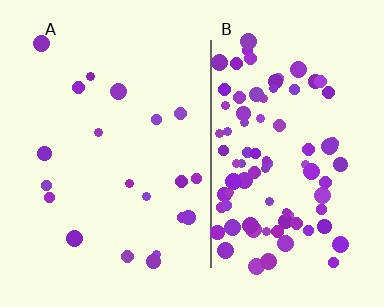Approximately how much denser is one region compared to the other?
Approximately 4.4× — region B over region A.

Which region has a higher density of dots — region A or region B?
B (the right).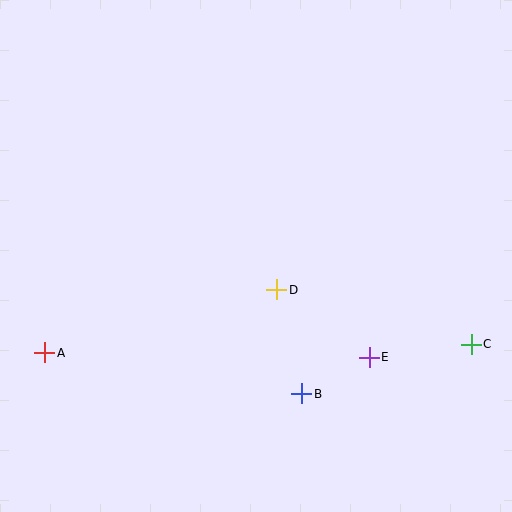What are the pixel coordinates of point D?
Point D is at (277, 290).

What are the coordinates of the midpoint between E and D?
The midpoint between E and D is at (323, 324).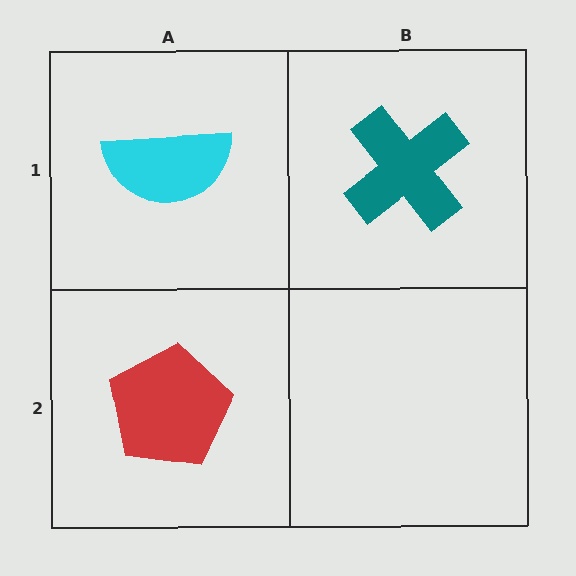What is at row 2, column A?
A red pentagon.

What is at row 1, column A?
A cyan semicircle.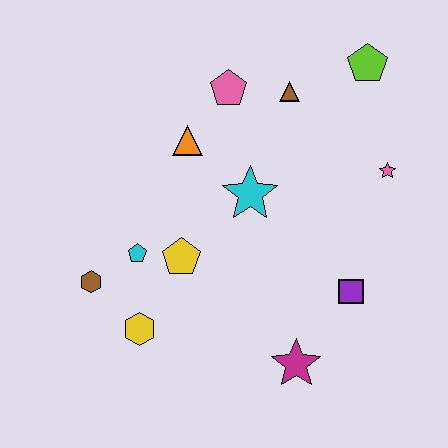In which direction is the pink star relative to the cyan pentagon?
The pink star is to the right of the cyan pentagon.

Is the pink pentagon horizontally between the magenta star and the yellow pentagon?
Yes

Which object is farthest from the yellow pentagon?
The lime pentagon is farthest from the yellow pentagon.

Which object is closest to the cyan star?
The orange triangle is closest to the cyan star.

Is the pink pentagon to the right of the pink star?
No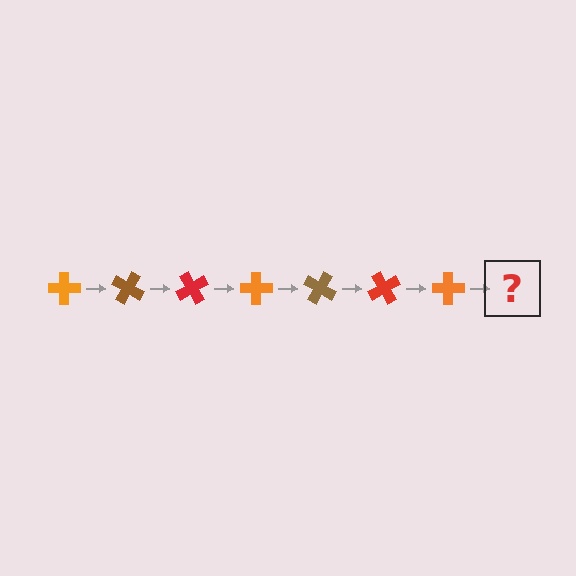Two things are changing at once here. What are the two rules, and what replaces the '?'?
The two rules are that it rotates 30 degrees each step and the color cycles through orange, brown, and red. The '?' should be a brown cross, rotated 210 degrees from the start.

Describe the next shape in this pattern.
It should be a brown cross, rotated 210 degrees from the start.